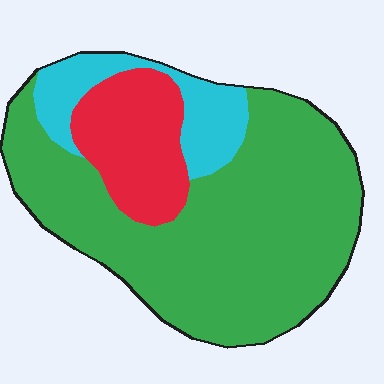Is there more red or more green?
Green.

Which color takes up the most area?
Green, at roughly 70%.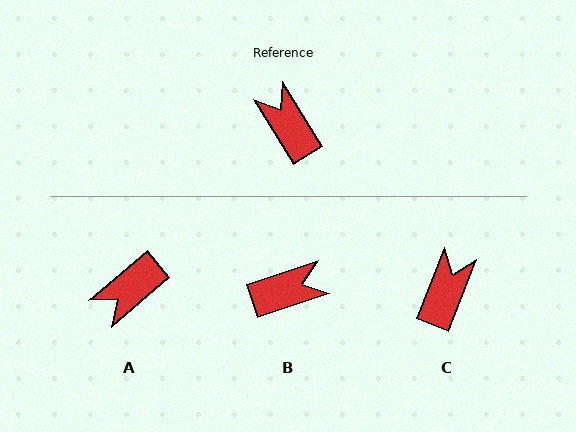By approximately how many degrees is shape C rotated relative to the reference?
Approximately 53 degrees clockwise.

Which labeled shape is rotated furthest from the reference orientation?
B, about 102 degrees away.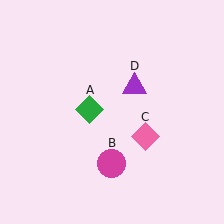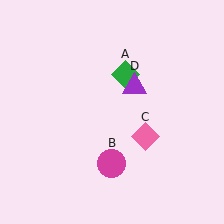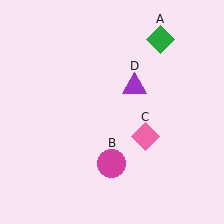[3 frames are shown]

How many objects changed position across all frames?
1 object changed position: green diamond (object A).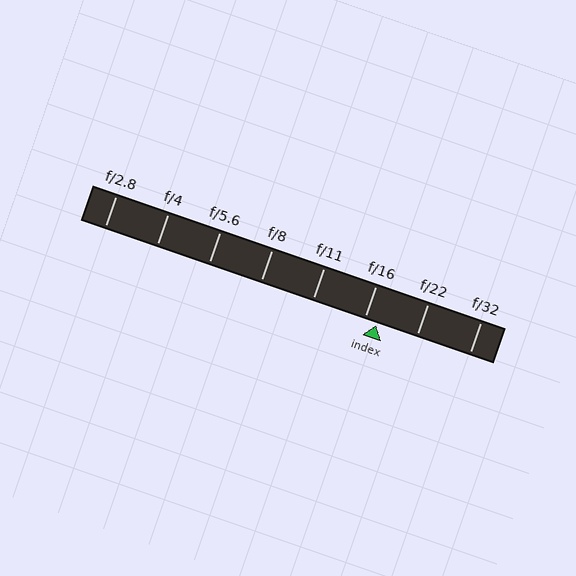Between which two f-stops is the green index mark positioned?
The index mark is between f/16 and f/22.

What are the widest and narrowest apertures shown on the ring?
The widest aperture shown is f/2.8 and the narrowest is f/32.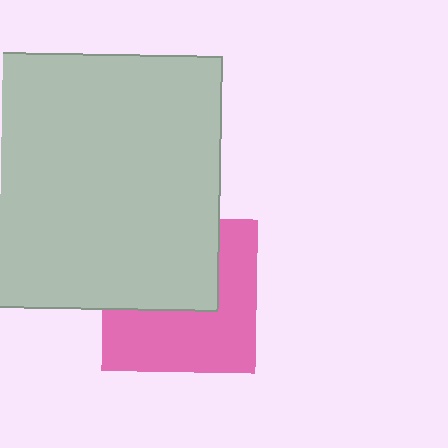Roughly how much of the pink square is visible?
About half of it is visible (roughly 55%).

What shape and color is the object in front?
The object in front is a light gray rectangle.